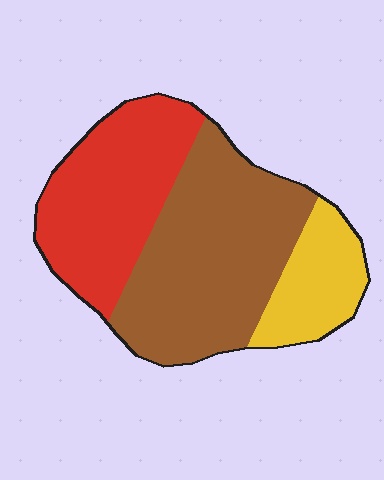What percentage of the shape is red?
Red covers about 35% of the shape.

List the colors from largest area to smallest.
From largest to smallest: brown, red, yellow.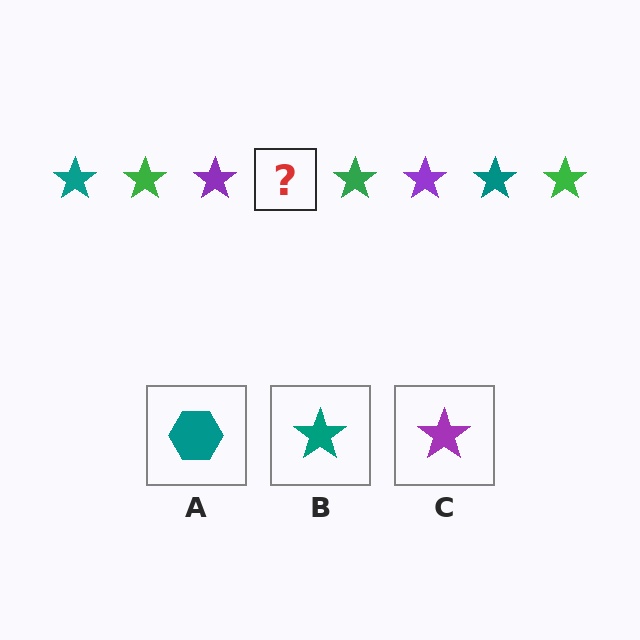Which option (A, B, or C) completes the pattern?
B.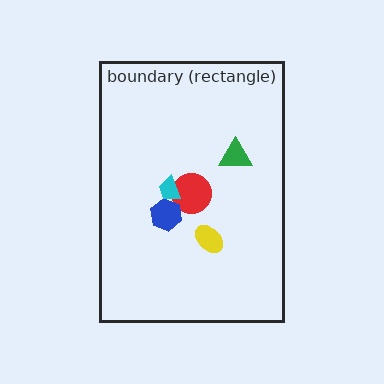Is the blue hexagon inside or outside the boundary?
Inside.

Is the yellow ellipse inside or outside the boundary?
Inside.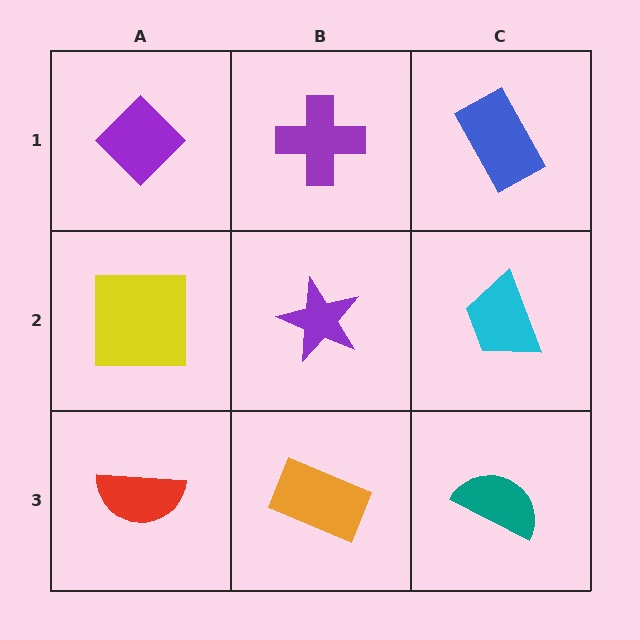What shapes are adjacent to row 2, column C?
A blue rectangle (row 1, column C), a teal semicircle (row 3, column C), a purple star (row 2, column B).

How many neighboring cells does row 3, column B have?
3.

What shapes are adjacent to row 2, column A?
A purple diamond (row 1, column A), a red semicircle (row 3, column A), a purple star (row 2, column B).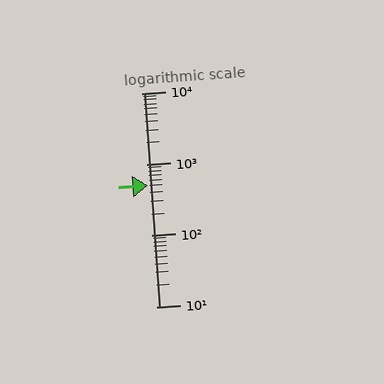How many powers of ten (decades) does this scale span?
The scale spans 3 decades, from 10 to 10000.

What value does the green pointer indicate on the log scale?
The pointer indicates approximately 500.